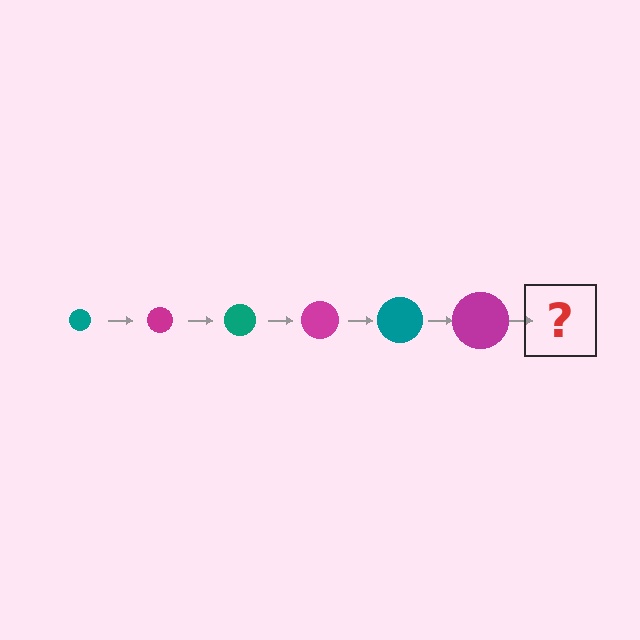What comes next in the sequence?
The next element should be a teal circle, larger than the previous one.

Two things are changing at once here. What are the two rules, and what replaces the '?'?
The two rules are that the circle grows larger each step and the color cycles through teal and magenta. The '?' should be a teal circle, larger than the previous one.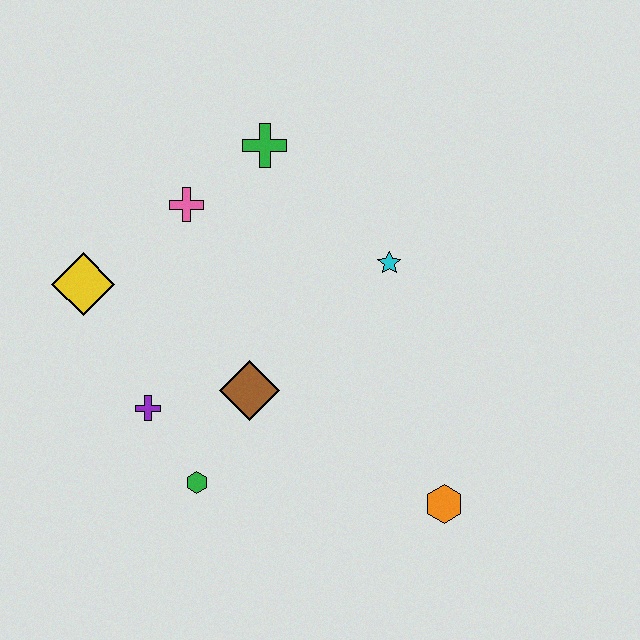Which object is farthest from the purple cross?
The orange hexagon is farthest from the purple cross.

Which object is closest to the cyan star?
The green cross is closest to the cyan star.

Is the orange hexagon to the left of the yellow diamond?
No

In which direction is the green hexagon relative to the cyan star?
The green hexagon is below the cyan star.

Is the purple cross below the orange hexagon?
No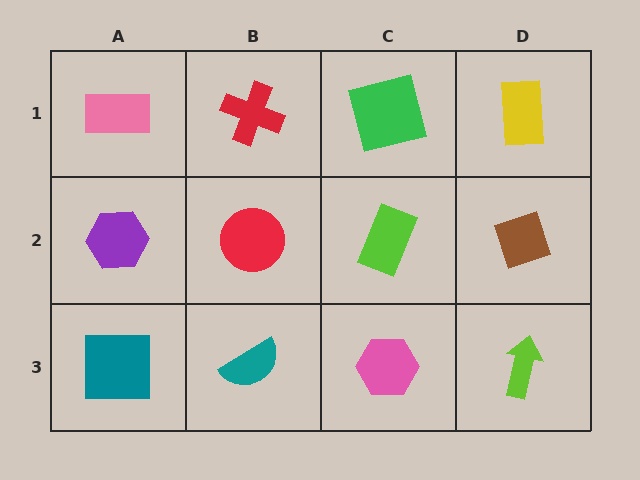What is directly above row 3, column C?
A lime rectangle.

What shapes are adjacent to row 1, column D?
A brown diamond (row 2, column D), a green square (row 1, column C).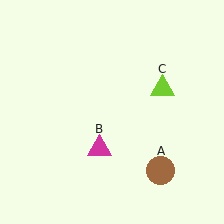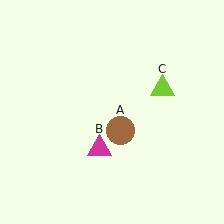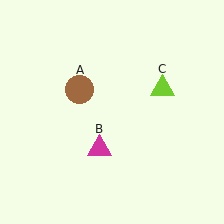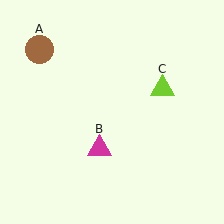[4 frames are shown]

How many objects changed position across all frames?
1 object changed position: brown circle (object A).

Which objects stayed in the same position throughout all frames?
Magenta triangle (object B) and lime triangle (object C) remained stationary.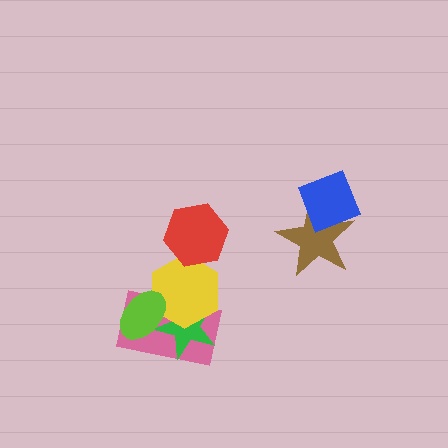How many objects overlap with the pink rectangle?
3 objects overlap with the pink rectangle.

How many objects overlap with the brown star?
1 object overlaps with the brown star.